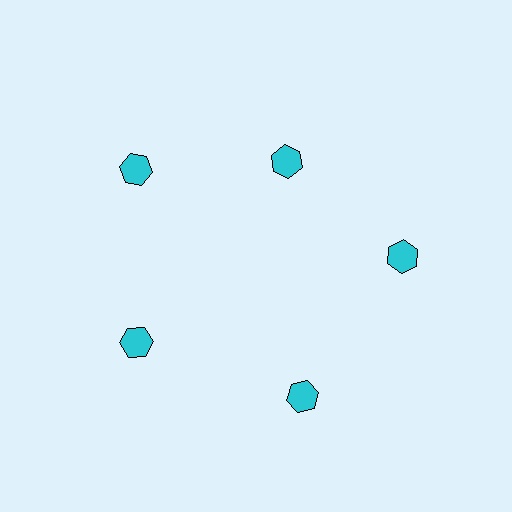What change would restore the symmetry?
The symmetry would be restored by moving it outward, back onto the ring so that all 5 hexagons sit at equal angles and equal distance from the center.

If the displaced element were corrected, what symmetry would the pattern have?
It would have 5-fold rotational symmetry — the pattern would map onto itself every 72 degrees.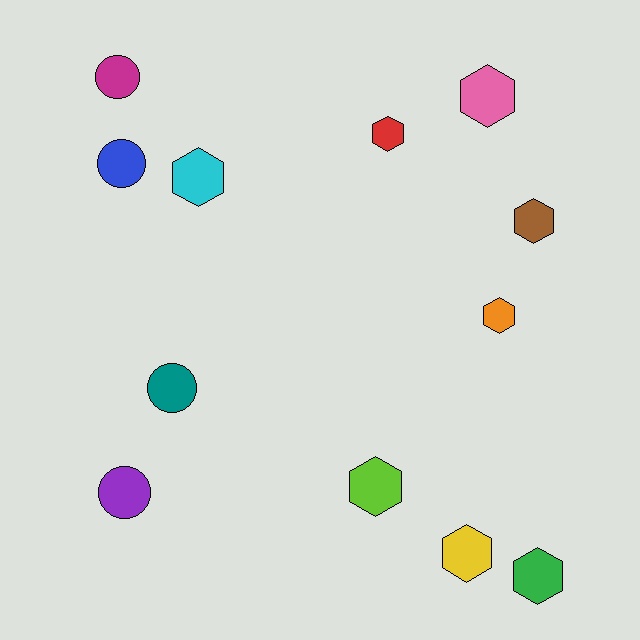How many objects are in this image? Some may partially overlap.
There are 12 objects.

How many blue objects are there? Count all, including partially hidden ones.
There is 1 blue object.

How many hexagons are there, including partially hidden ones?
There are 8 hexagons.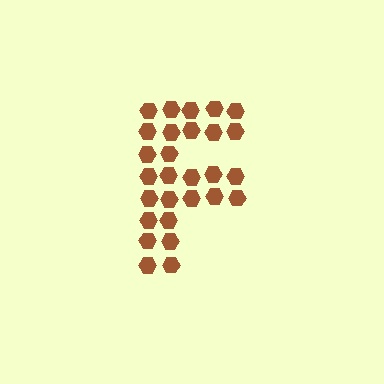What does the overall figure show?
The overall figure shows the letter F.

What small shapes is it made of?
It is made of small hexagons.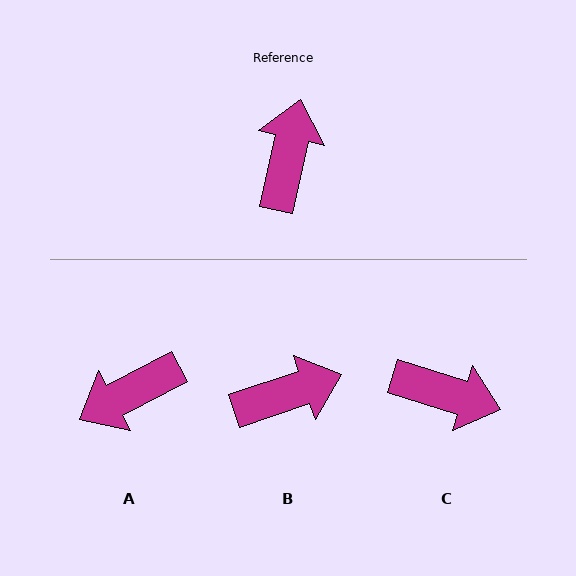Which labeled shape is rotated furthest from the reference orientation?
A, about 130 degrees away.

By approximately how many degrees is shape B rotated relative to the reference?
Approximately 59 degrees clockwise.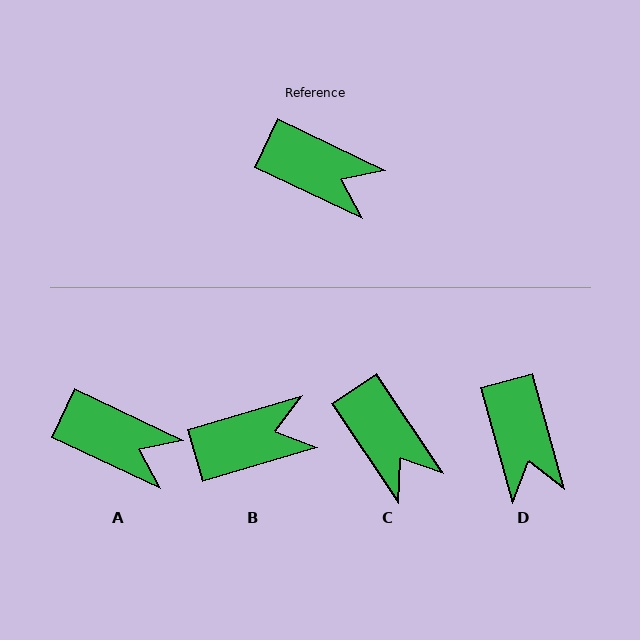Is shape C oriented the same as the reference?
No, it is off by about 31 degrees.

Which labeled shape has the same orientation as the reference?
A.